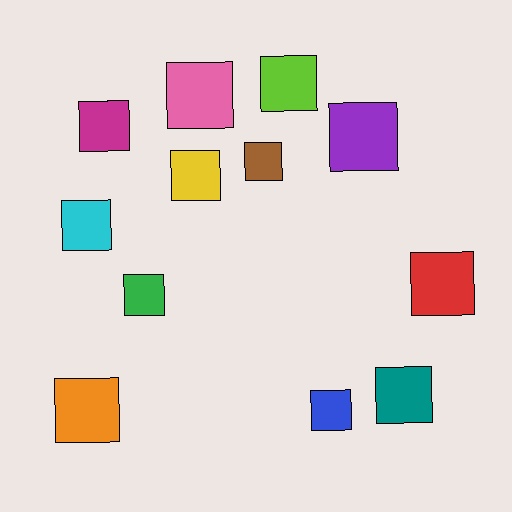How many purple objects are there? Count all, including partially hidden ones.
There is 1 purple object.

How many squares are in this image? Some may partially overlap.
There are 12 squares.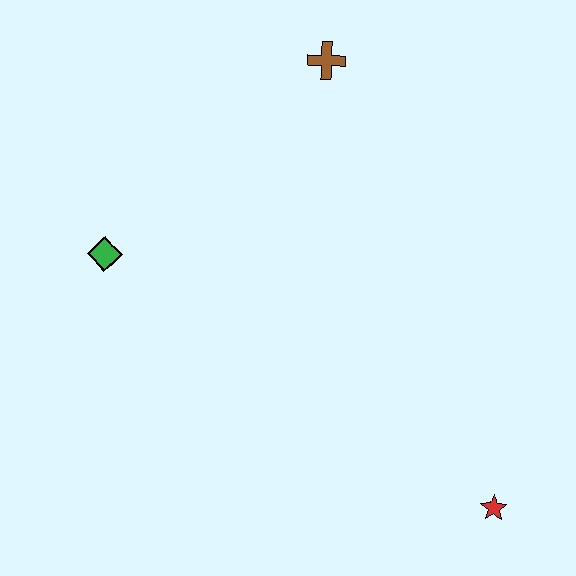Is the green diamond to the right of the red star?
No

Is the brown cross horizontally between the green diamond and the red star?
Yes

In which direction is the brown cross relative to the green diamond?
The brown cross is to the right of the green diamond.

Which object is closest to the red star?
The green diamond is closest to the red star.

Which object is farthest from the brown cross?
The red star is farthest from the brown cross.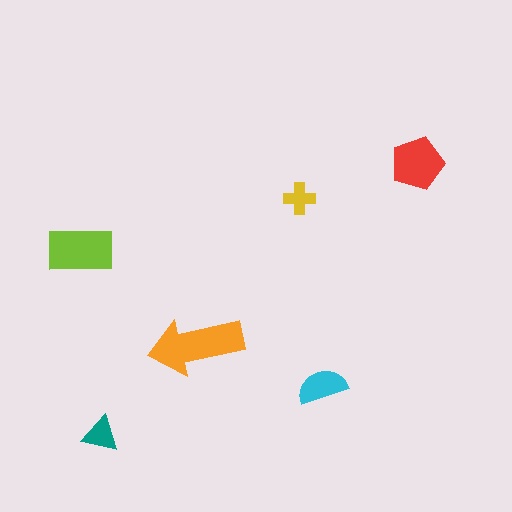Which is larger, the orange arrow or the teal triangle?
The orange arrow.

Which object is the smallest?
The yellow cross.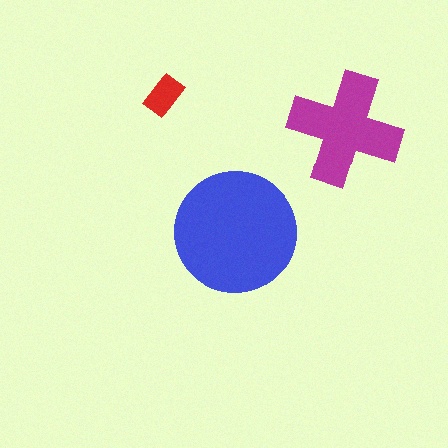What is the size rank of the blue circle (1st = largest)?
1st.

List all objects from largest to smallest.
The blue circle, the magenta cross, the red rectangle.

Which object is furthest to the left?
The red rectangle is leftmost.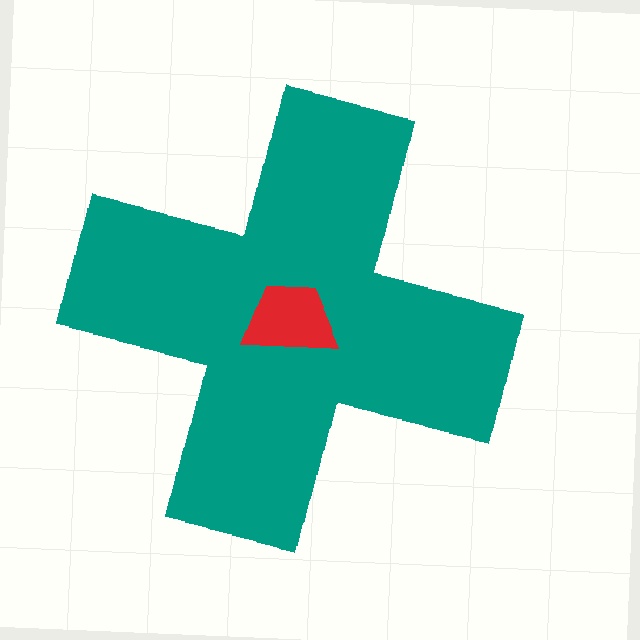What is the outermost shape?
The teal cross.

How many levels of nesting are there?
2.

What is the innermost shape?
The red trapezoid.